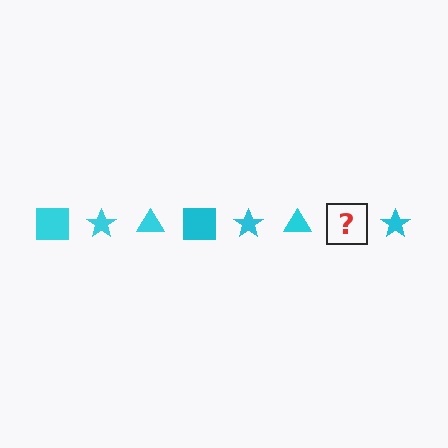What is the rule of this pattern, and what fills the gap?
The rule is that the pattern cycles through square, star, triangle shapes in cyan. The gap should be filled with a cyan square.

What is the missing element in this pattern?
The missing element is a cyan square.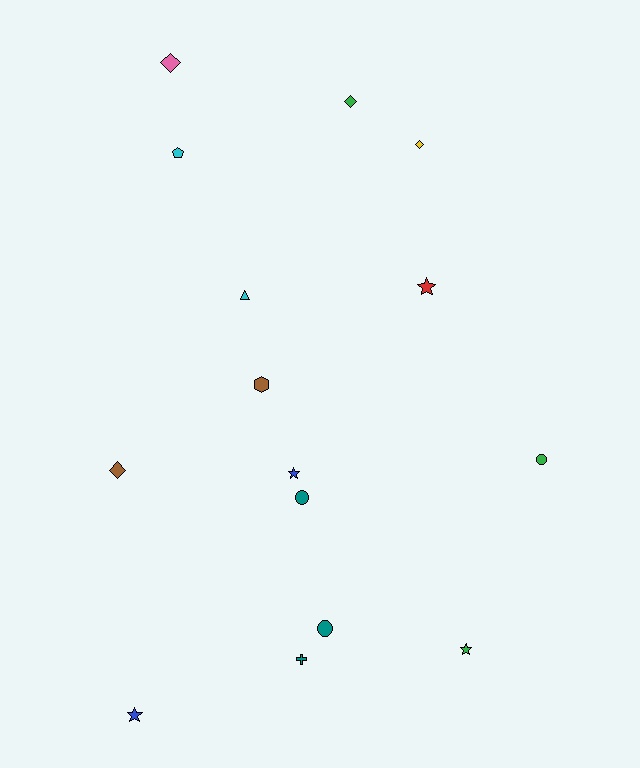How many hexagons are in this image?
There is 1 hexagon.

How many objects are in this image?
There are 15 objects.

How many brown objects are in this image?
There are 2 brown objects.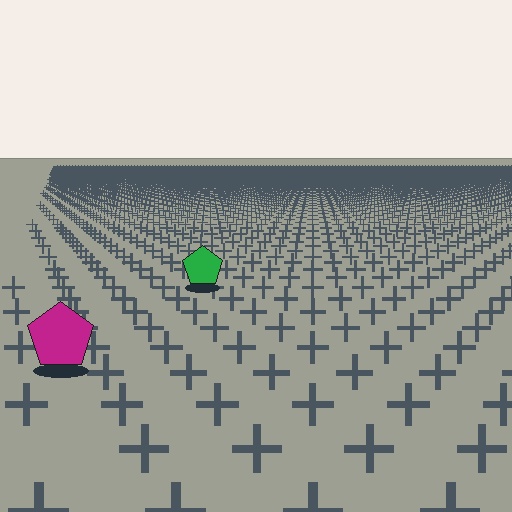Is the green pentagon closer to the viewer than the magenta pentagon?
No. The magenta pentagon is closer — you can tell from the texture gradient: the ground texture is coarser near it.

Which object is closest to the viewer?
The magenta pentagon is closest. The texture marks near it are larger and more spread out.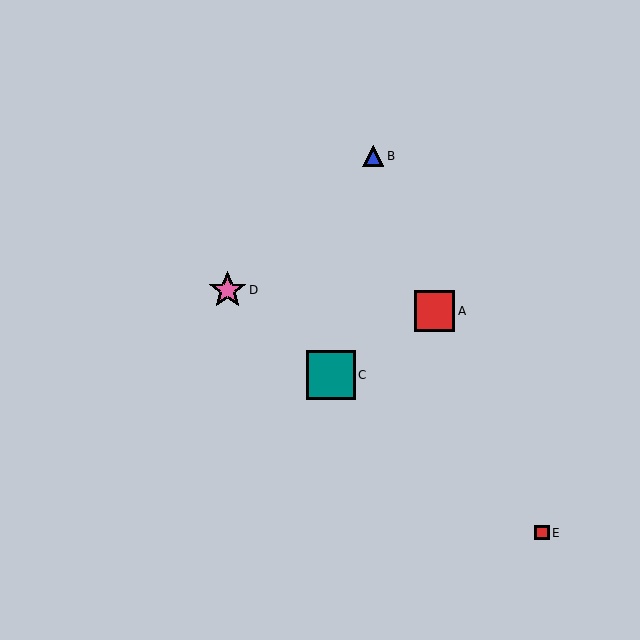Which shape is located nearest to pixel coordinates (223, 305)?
The pink star (labeled D) at (227, 290) is nearest to that location.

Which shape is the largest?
The teal square (labeled C) is the largest.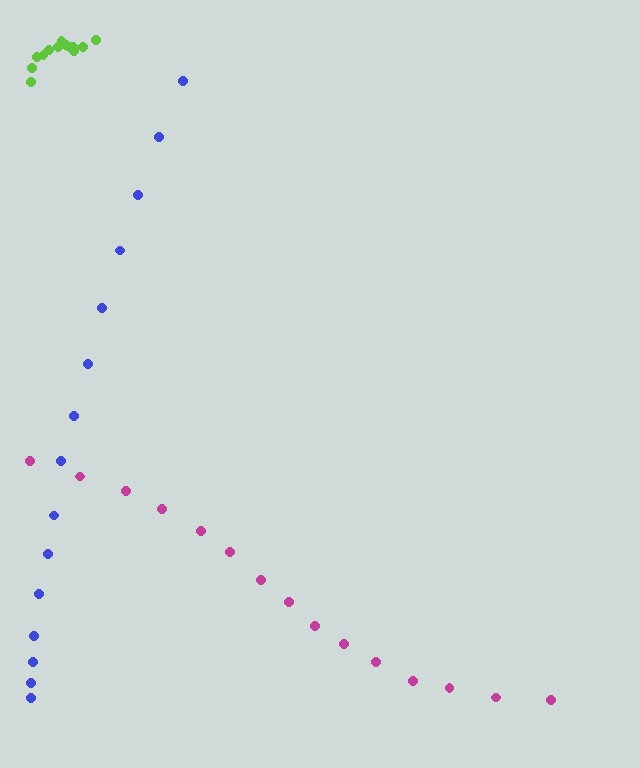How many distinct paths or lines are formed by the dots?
There are 3 distinct paths.